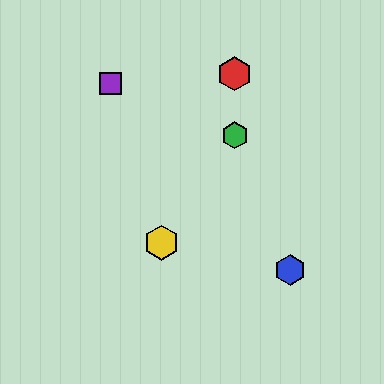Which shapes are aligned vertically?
The red hexagon, the green hexagon are aligned vertically.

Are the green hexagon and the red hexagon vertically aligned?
Yes, both are at x≈235.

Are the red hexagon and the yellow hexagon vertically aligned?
No, the red hexagon is at x≈235 and the yellow hexagon is at x≈161.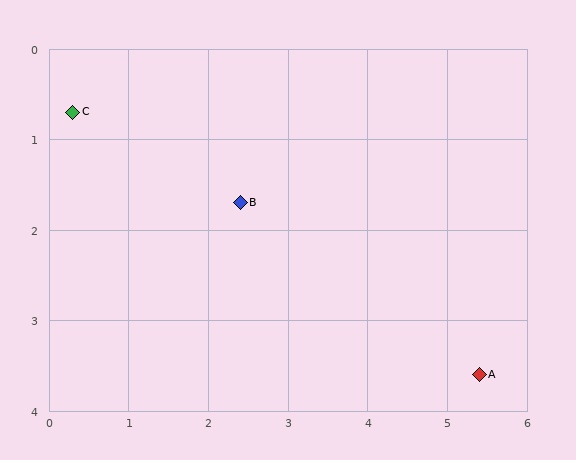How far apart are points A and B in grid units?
Points A and B are about 3.6 grid units apart.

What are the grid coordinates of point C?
Point C is at approximately (0.3, 0.7).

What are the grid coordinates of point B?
Point B is at approximately (2.4, 1.7).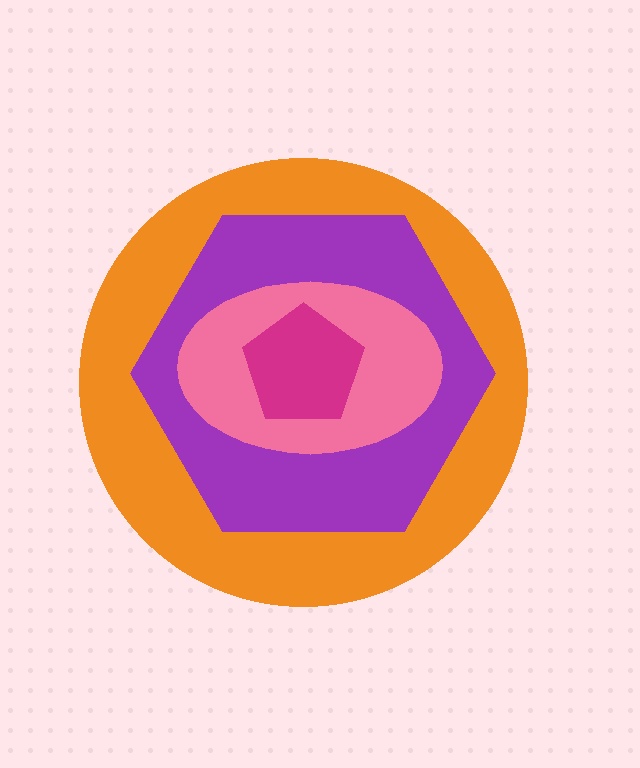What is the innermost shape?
The magenta pentagon.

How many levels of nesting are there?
4.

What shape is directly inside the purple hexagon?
The pink ellipse.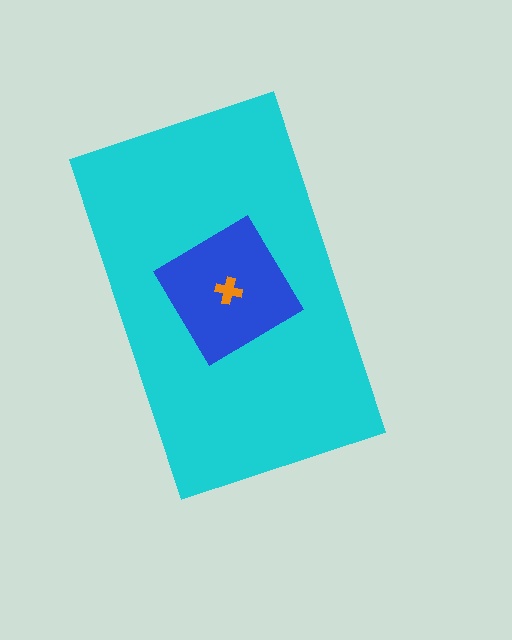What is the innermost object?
The orange cross.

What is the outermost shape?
The cyan rectangle.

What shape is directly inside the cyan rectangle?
The blue diamond.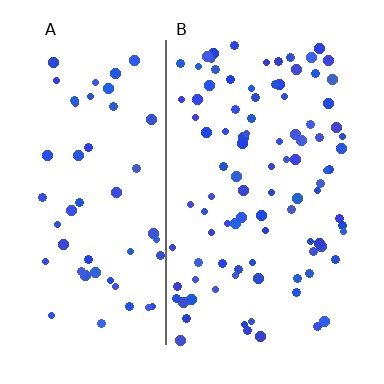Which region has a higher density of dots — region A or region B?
B (the right).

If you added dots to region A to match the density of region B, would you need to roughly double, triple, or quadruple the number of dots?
Approximately double.